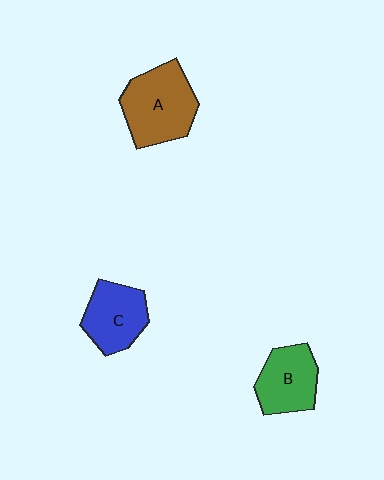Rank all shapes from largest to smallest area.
From largest to smallest: A (brown), C (blue), B (green).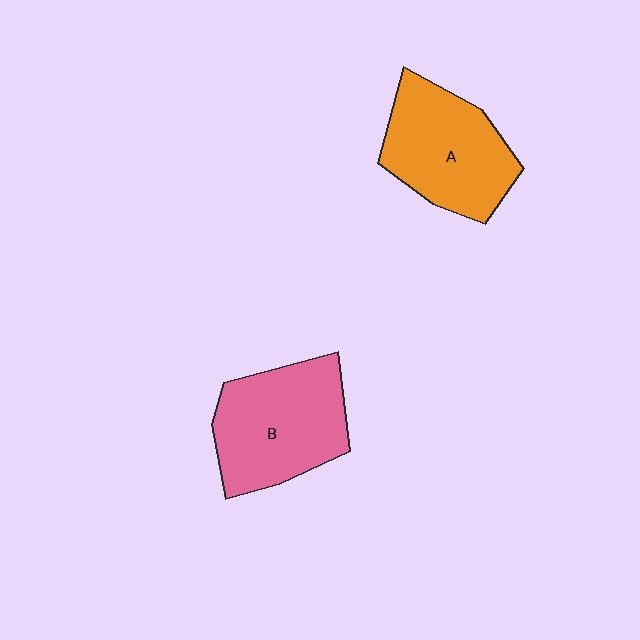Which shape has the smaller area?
Shape A (orange).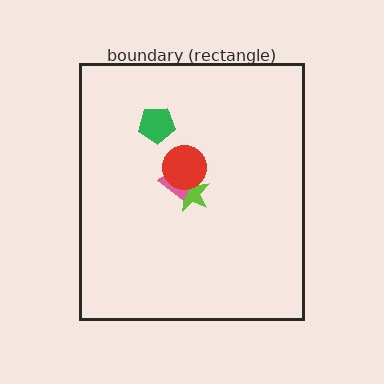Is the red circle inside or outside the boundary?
Inside.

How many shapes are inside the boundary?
4 inside, 0 outside.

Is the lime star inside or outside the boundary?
Inside.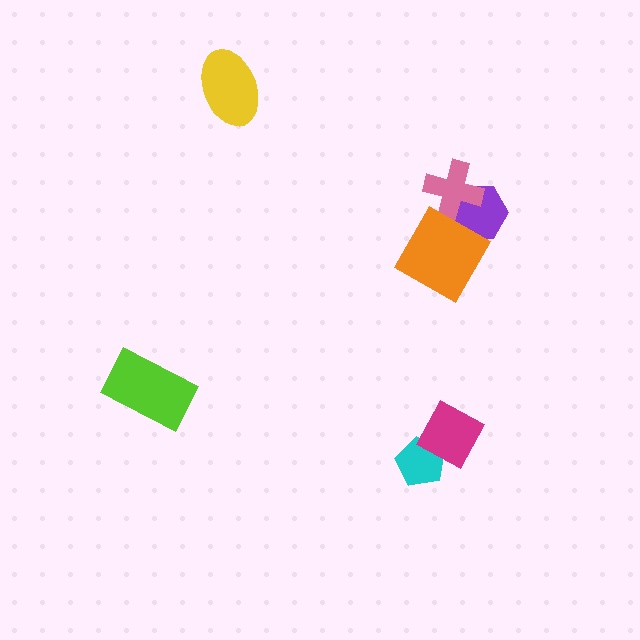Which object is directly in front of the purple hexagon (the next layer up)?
The pink cross is directly in front of the purple hexagon.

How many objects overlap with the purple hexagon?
2 objects overlap with the purple hexagon.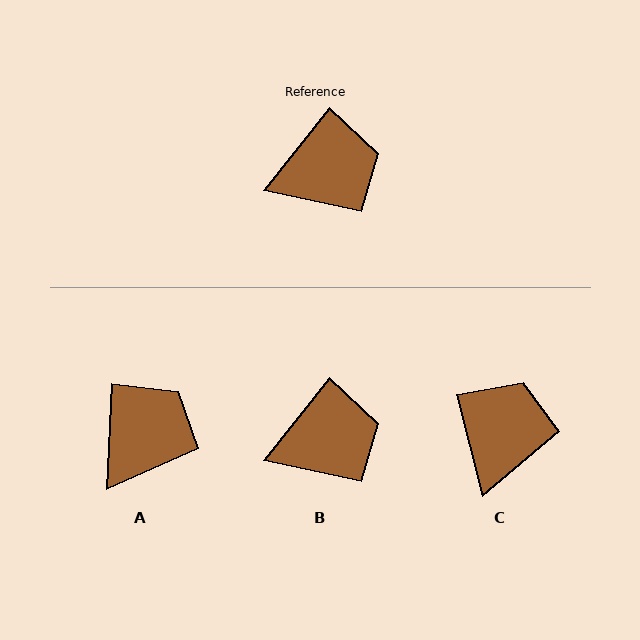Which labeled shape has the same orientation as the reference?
B.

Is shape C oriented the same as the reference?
No, it is off by about 53 degrees.